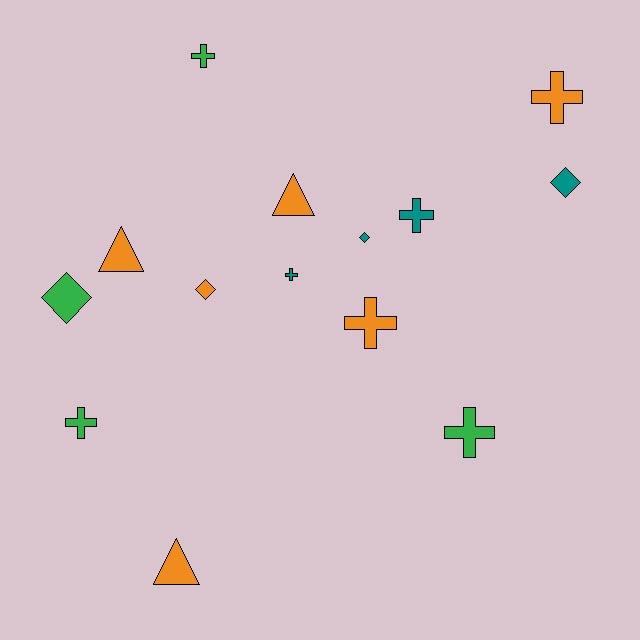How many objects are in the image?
There are 14 objects.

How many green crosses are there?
There are 3 green crosses.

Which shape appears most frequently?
Cross, with 7 objects.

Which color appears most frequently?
Orange, with 6 objects.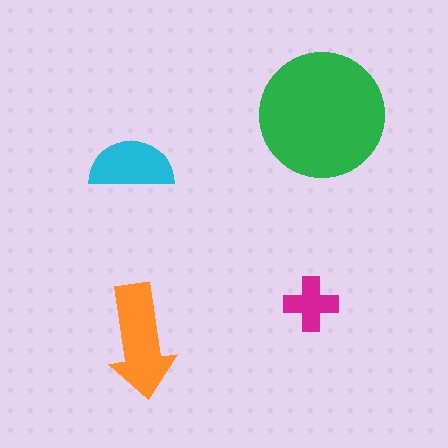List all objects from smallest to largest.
The magenta cross, the cyan semicircle, the orange arrow, the green circle.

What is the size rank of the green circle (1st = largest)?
1st.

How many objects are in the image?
There are 4 objects in the image.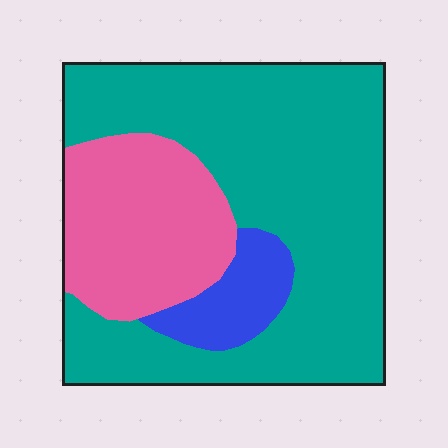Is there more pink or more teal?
Teal.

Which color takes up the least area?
Blue, at roughly 10%.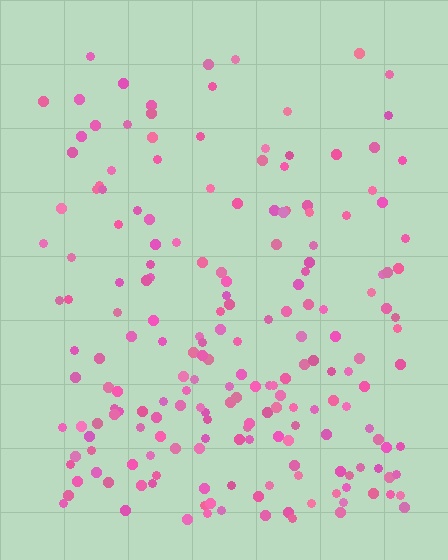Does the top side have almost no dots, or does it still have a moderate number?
Still a moderate number, just noticeably fewer than the bottom.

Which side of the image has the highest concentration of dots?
The bottom.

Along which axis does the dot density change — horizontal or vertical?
Vertical.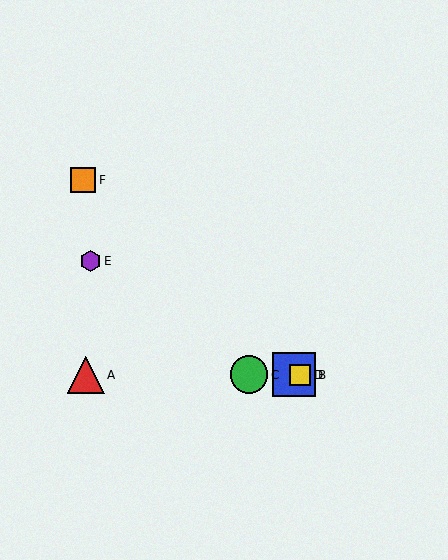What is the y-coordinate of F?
Object F is at y≈180.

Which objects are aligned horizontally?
Objects A, B, C, D are aligned horizontally.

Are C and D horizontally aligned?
Yes, both are at y≈375.